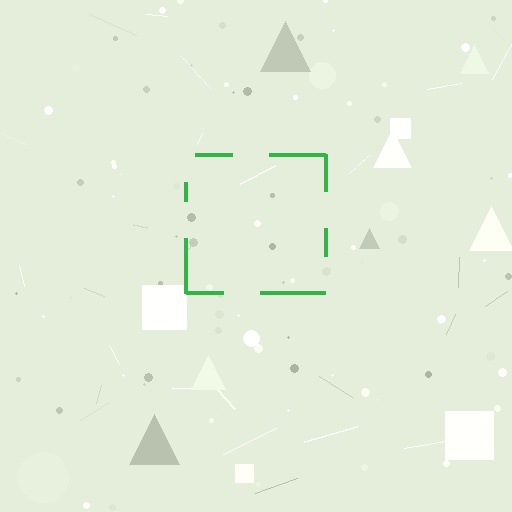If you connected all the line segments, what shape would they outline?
They would outline a square.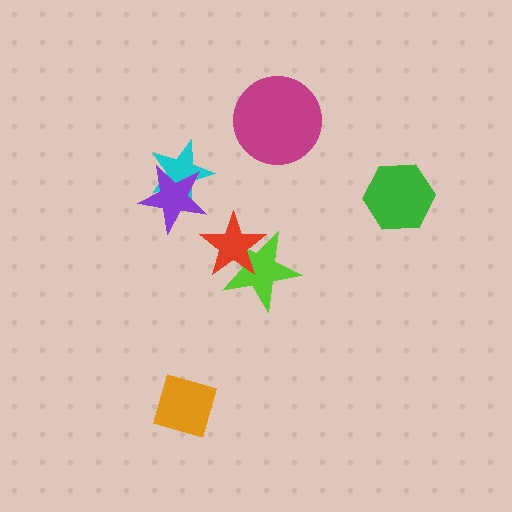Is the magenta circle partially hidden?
No, no other shape covers it.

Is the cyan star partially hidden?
Yes, it is partially covered by another shape.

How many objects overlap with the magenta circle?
0 objects overlap with the magenta circle.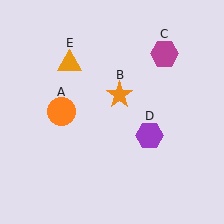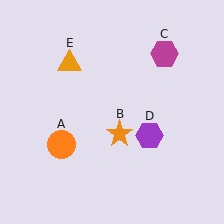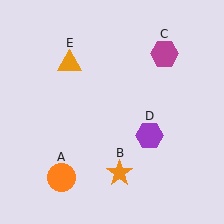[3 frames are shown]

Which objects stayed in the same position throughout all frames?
Magenta hexagon (object C) and purple hexagon (object D) and orange triangle (object E) remained stationary.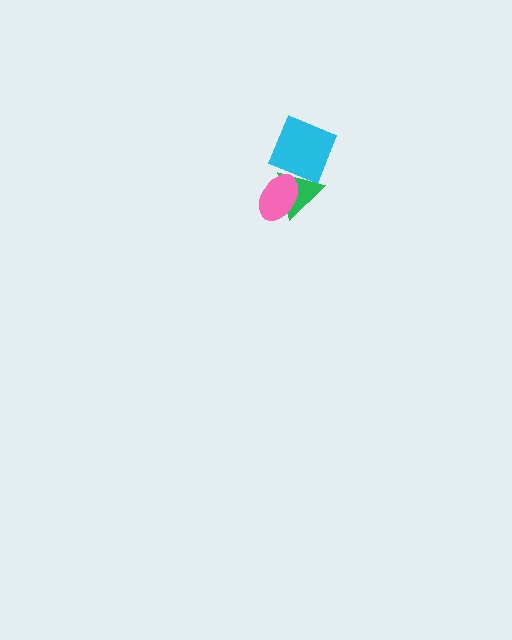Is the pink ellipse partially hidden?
No, no other shape covers it.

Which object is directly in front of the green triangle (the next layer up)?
The cyan diamond is directly in front of the green triangle.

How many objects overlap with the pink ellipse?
2 objects overlap with the pink ellipse.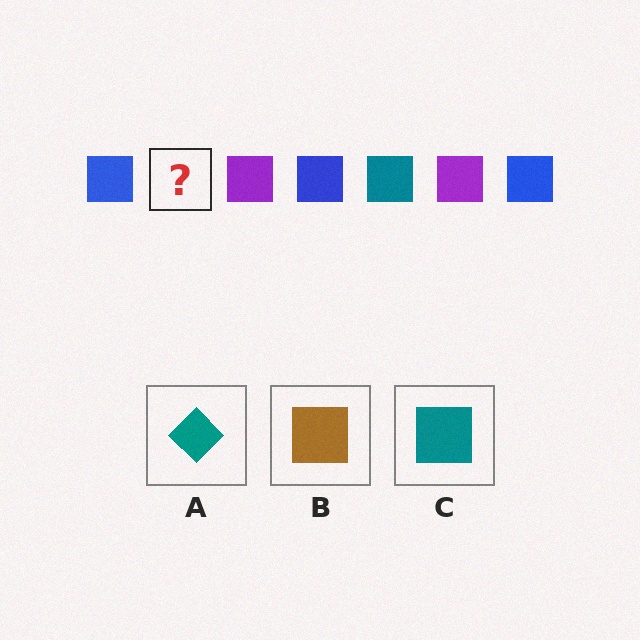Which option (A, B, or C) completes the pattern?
C.